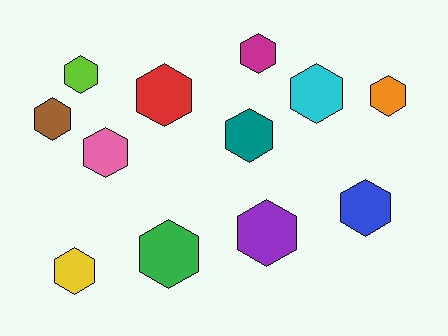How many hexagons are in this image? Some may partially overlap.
There are 12 hexagons.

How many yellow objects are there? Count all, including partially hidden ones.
There is 1 yellow object.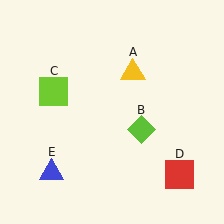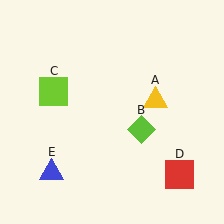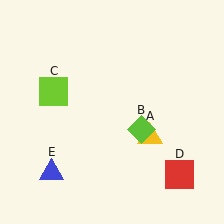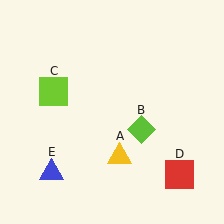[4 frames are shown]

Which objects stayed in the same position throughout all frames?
Lime diamond (object B) and lime square (object C) and red square (object D) and blue triangle (object E) remained stationary.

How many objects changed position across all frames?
1 object changed position: yellow triangle (object A).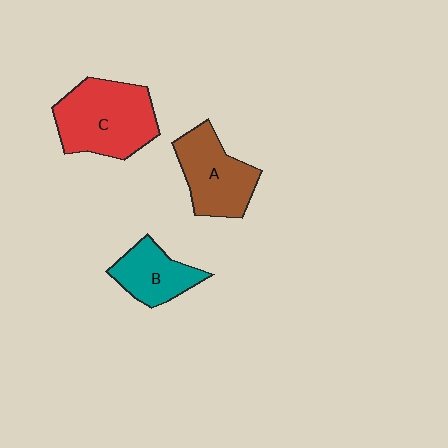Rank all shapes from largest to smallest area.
From largest to smallest: C (red), A (brown), B (teal).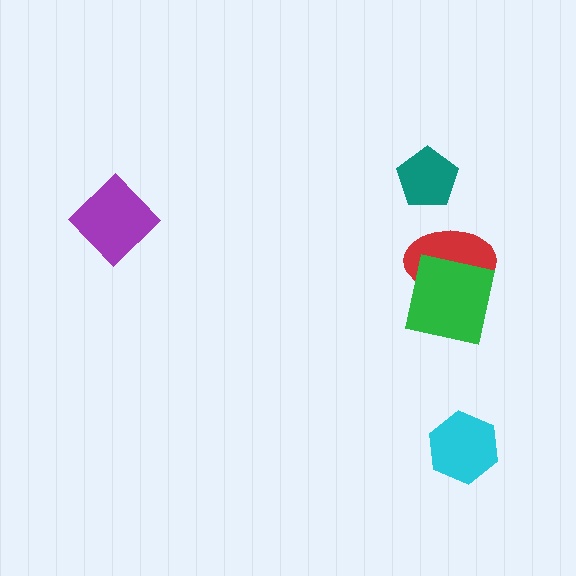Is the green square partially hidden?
No, no other shape covers it.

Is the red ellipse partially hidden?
Yes, it is partially covered by another shape.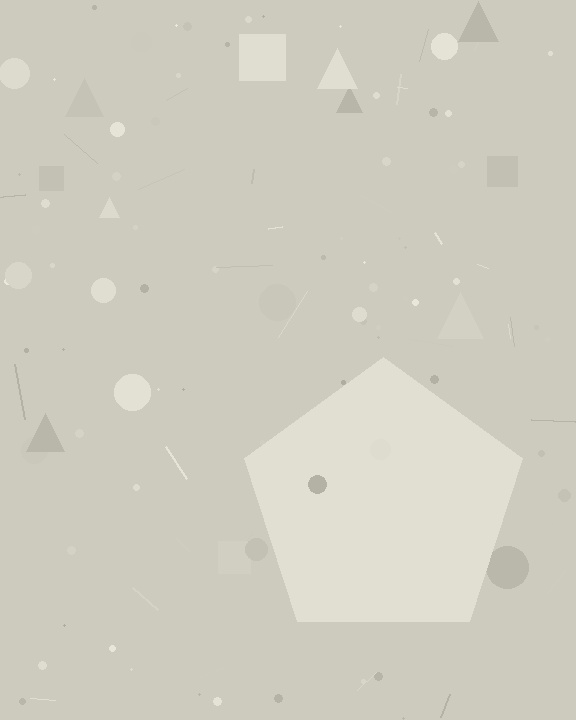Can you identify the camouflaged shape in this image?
The camouflaged shape is a pentagon.